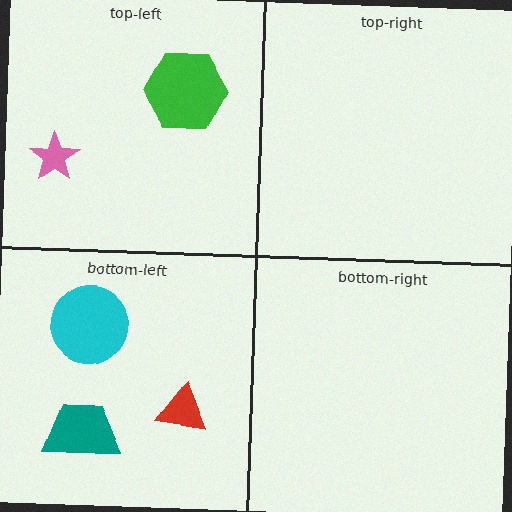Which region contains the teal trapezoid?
The bottom-left region.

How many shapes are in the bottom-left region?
3.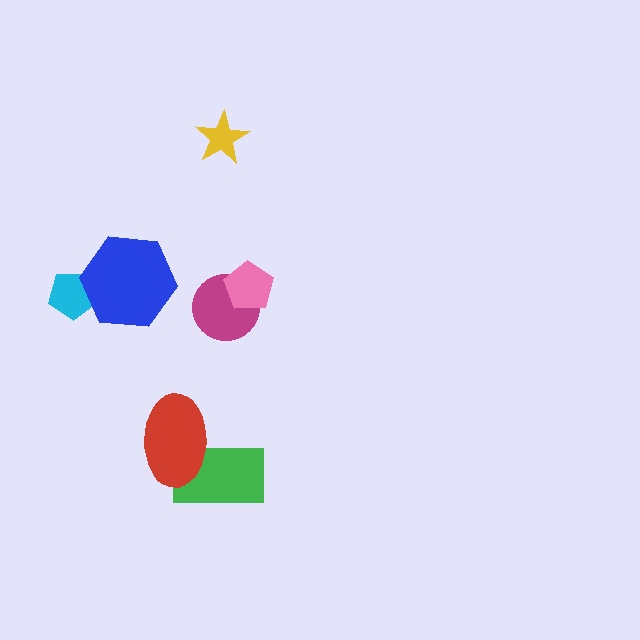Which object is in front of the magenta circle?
The pink pentagon is in front of the magenta circle.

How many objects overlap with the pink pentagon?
1 object overlaps with the pink pentagon.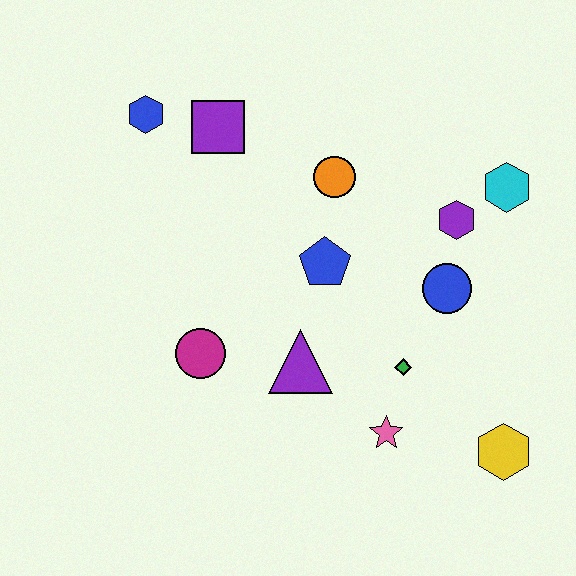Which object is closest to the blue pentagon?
The orange circle is closest to the blue pentagon.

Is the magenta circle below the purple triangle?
No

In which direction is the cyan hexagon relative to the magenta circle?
The cyan hexagon is to the right of the magenta circle.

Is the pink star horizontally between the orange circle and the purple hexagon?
Yes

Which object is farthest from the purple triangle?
The blue hexagon is farthest from the purple triangle.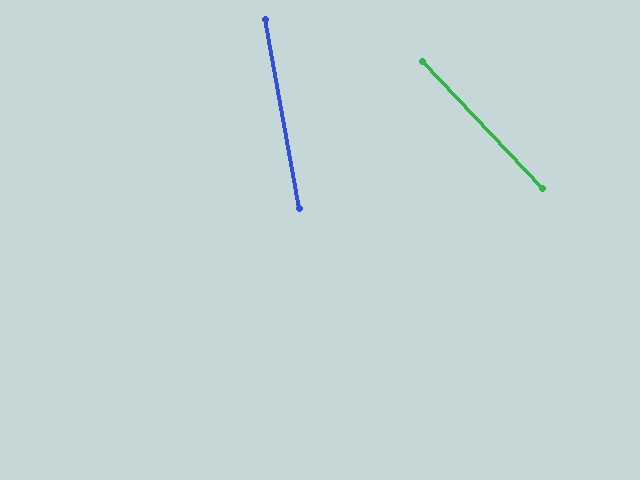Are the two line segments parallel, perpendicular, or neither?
Neither parallel nor perpendicular — they differ by about 33°.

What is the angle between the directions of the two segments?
Approximately 33 degrees.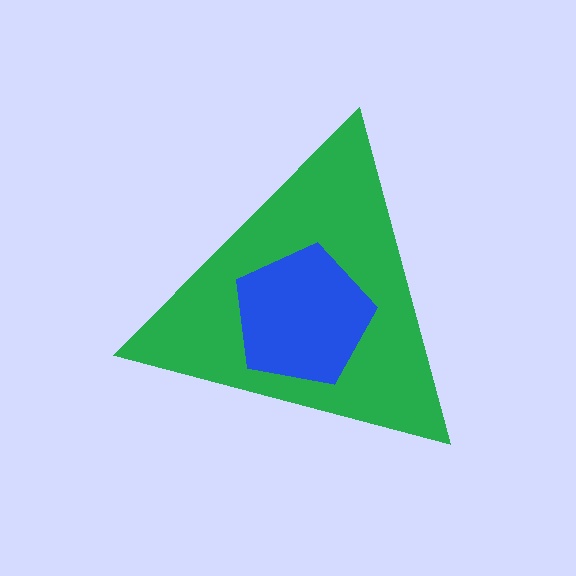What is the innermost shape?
The blue pentagon.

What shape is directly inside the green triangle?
The blue pentagon.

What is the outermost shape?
The green triangle.